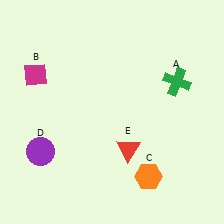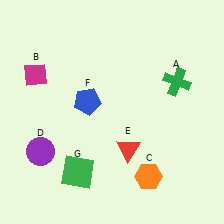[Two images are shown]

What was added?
A blue pentagon (F), a green square (G) were added in Image 2.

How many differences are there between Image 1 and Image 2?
There are 2 differences between the two images.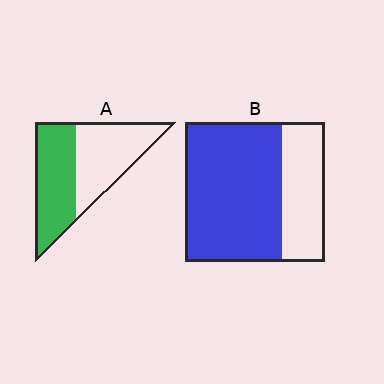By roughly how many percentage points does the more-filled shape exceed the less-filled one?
By roughly 20 percentage points (B over A).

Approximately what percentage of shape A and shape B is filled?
A is approximately 50% and B is approximately 70%.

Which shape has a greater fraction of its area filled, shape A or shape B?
Shape B.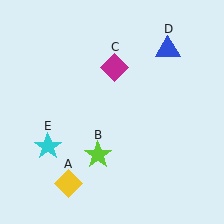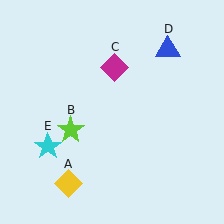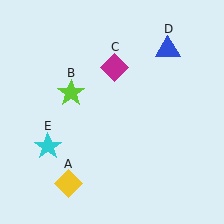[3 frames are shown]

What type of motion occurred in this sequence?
The lime star (object B) rotated clockwise around the center of the scene.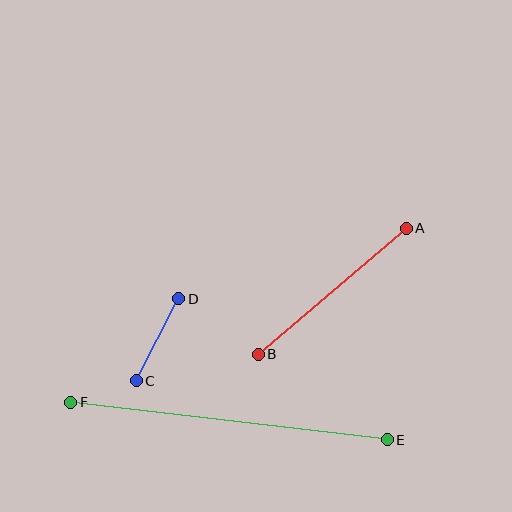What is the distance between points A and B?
The distance is approximately 194 pixels.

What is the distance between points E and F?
The distance is approximately 318 pixels.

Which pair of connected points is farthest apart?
Points E and F are farthest apart.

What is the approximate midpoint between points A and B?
The midpoint is at approximately (332, 291) pixels.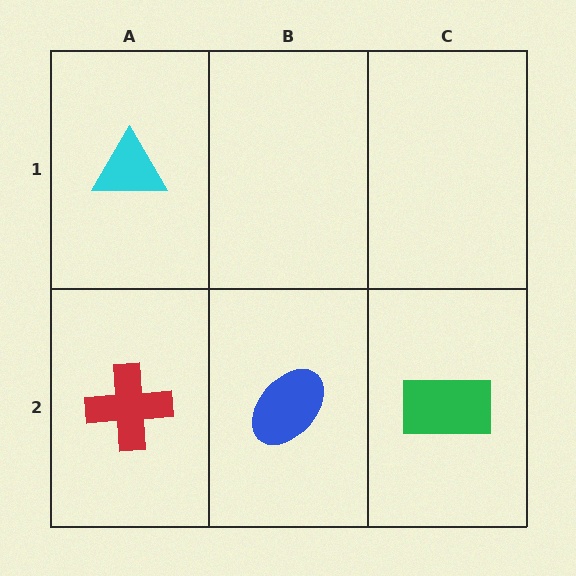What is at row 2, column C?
A green rectangle.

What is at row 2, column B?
A blue ellipse.